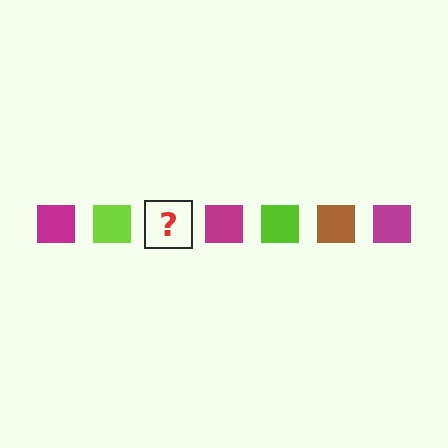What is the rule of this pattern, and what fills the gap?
The rule is that the pattern cycles through magenta, lime, brown squares. The gap should be filled with a brown square.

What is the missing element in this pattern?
The missing element is a brown square.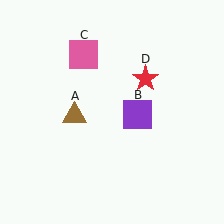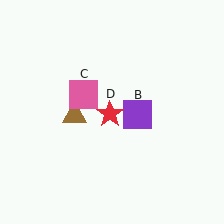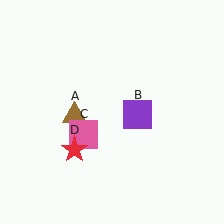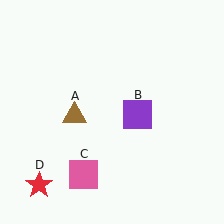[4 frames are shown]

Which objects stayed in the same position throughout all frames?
Brown triangle (object A) and purple square (object B) remained stationary.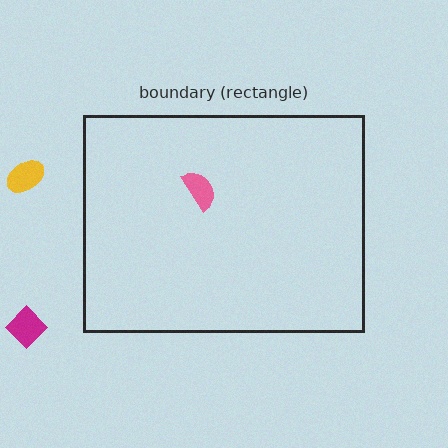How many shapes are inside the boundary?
1 inside, 2 outside.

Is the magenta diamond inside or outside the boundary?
Outside.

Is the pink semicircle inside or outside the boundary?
Inside.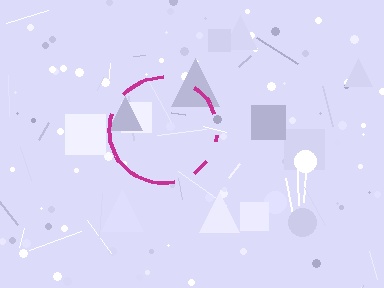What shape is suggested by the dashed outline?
The dashed outline suggests a circle.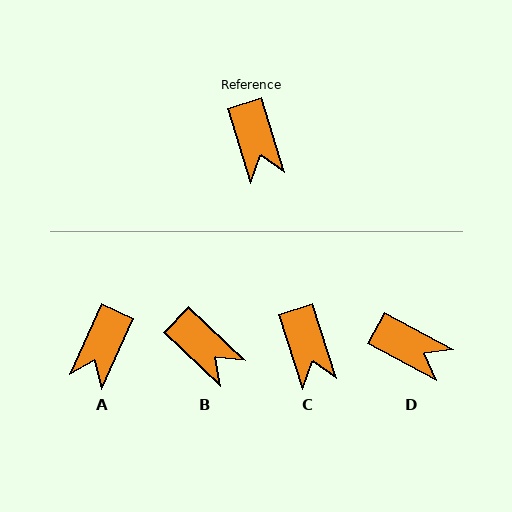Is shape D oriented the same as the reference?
No, it is off by about 45 degrees.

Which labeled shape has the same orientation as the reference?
C.